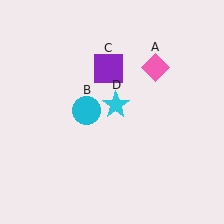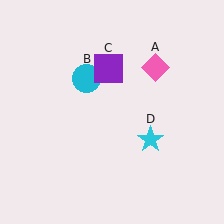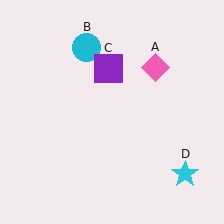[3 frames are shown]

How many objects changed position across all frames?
2 objects changed position: cyan circle (object B), cyan star (object D).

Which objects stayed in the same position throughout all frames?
Pink diamond (object A) and purple square (object C) remained stationary.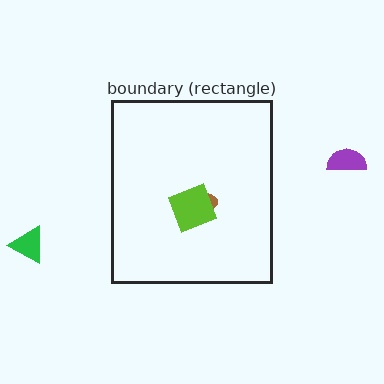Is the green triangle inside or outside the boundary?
Outside.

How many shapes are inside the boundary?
2 inside, 2 outside.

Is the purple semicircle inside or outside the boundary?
Outside.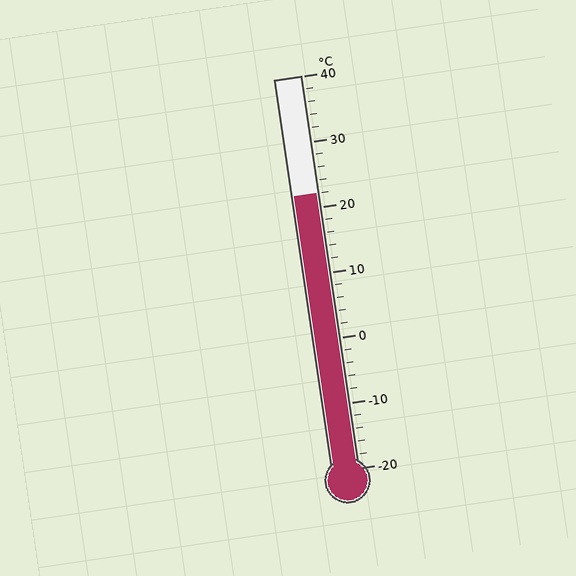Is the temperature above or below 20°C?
The temperature is above 20°C.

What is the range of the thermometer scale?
The thermometer scale ranges from -20°C to 40°C.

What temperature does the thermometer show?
The thermometer shows approximately 22°C.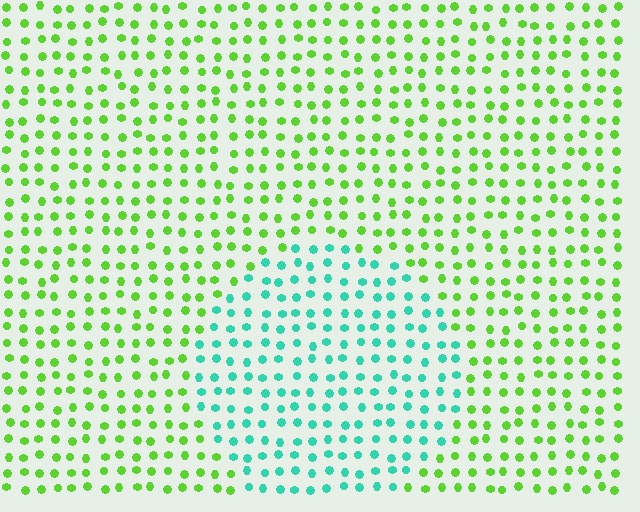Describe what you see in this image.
The image is filled with small lime elements in a uniform arrangement. A circle-shaped region is visible where the elements are tinted to a slightly different hue, forming a subtle color boundary.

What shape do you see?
I see a circle.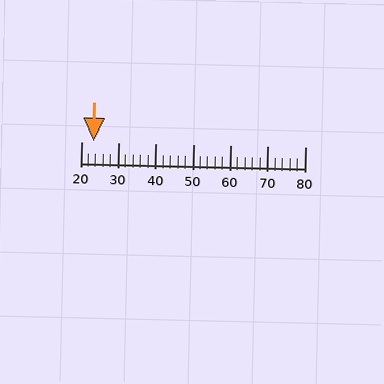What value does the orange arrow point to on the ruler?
The orange arrow points to approximately 23.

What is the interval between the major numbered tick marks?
The major tick marks are spaced 10 units apart.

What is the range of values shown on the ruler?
The ruler shows values from 20 to 80.